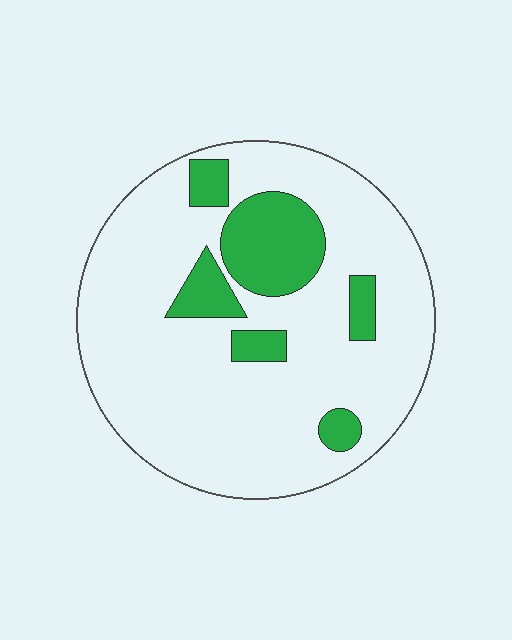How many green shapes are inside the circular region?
6.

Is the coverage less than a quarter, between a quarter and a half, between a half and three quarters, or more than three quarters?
Less than a quarter.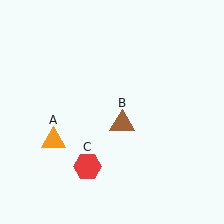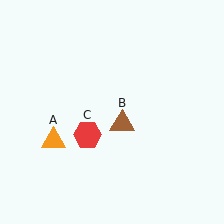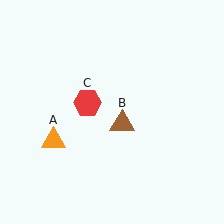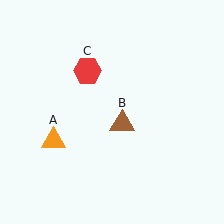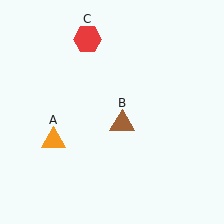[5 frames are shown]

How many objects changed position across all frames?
1 object changed position: red hexagon (object C).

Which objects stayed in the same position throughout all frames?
Orange triangle (object A) and brown triangle (object B) remained stationary.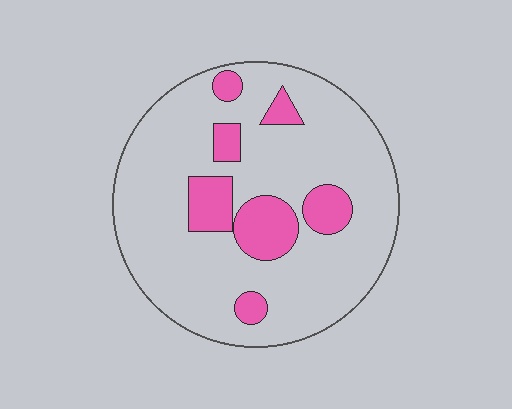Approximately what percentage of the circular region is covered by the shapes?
Approximately 20%.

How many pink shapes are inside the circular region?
7.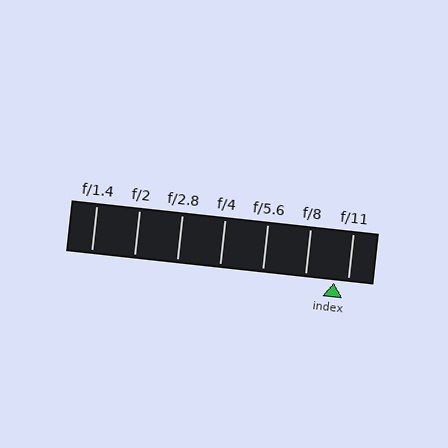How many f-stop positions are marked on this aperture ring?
There are 7 f-stop positions marked.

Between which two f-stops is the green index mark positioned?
The index mark is between f/8 and f/11.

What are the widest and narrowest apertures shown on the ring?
The widest aperture shown is f/1.4 and the narrowest is f/11.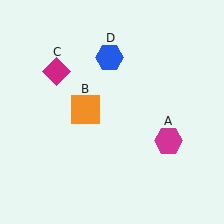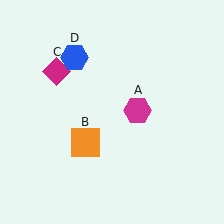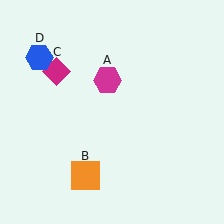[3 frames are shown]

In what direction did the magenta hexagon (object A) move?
The magenta hexagon (object A) moved up and to the left.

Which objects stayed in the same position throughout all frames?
Magenta diamond (object C) remained stationary.